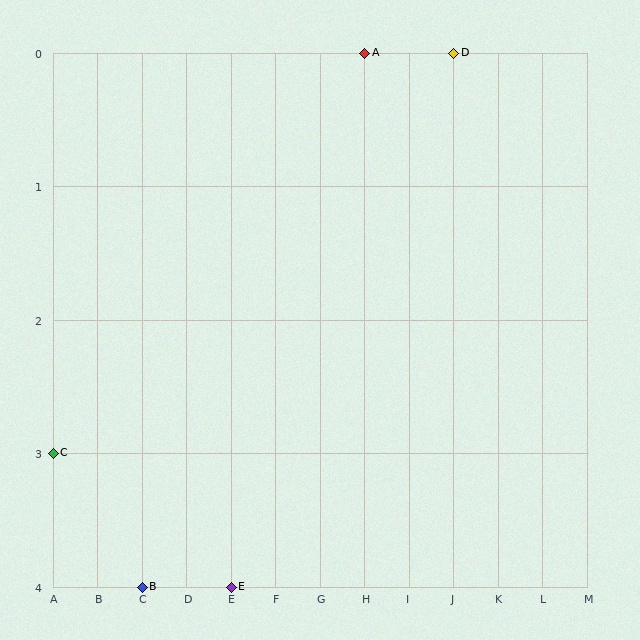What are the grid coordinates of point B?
Point B is at grid coordinates (C, 4).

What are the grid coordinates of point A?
Point A is at grid coordinates (H, 0).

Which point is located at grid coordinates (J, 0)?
Point D is at (J, 0).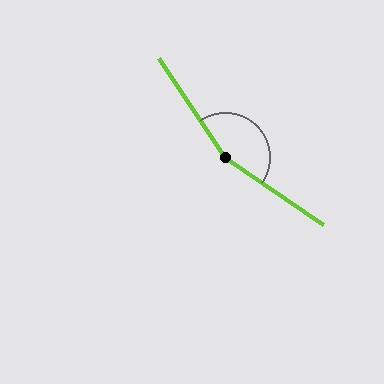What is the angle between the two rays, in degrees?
Approximately 158 degrees.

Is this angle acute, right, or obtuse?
It is obtuse.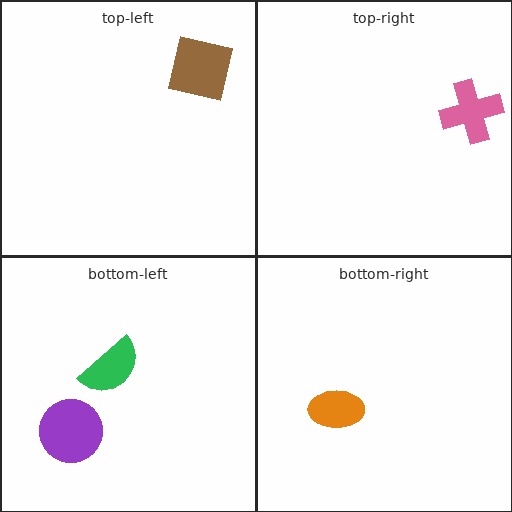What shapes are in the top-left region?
The brown square.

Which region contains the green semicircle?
The bottom-left region.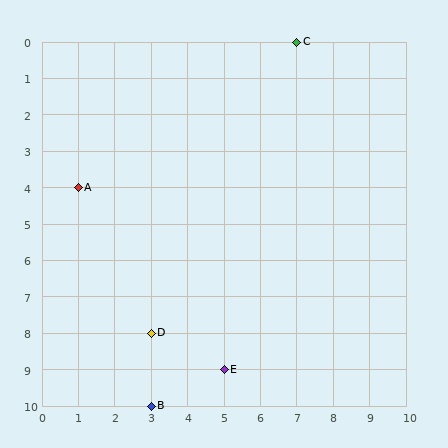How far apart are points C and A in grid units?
Points C and A are 6 columns and 4 rows apart (about 7.2 grid units diagonally).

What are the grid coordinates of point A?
Point A is at grid coordinates (1, 4).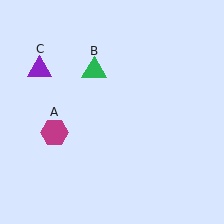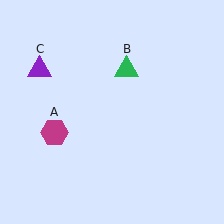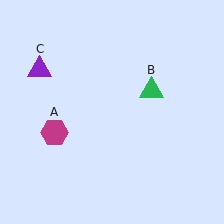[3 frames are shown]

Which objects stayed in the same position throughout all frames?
Magenta hexagon (object A) and purple triangle (object C) remained stationary.